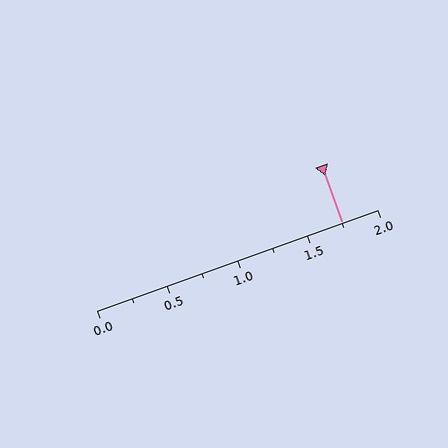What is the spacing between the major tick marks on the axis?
The major ticks are spaced 0.5 apart.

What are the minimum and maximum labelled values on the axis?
The axis runs from 0.0 to 2.0.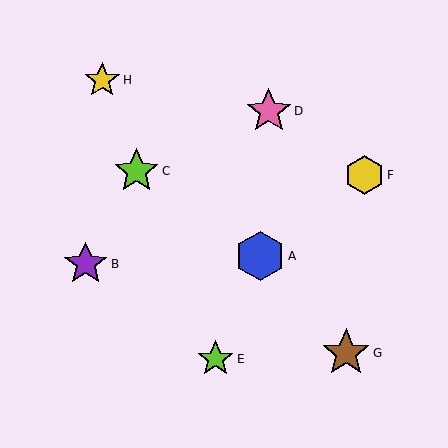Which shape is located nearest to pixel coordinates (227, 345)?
The lime star (labeled E) at (216, 359) is nearest to that location.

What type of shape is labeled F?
Shape F is a yellow hexagon.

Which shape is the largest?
The blue hexagon (labeled A) is the largest.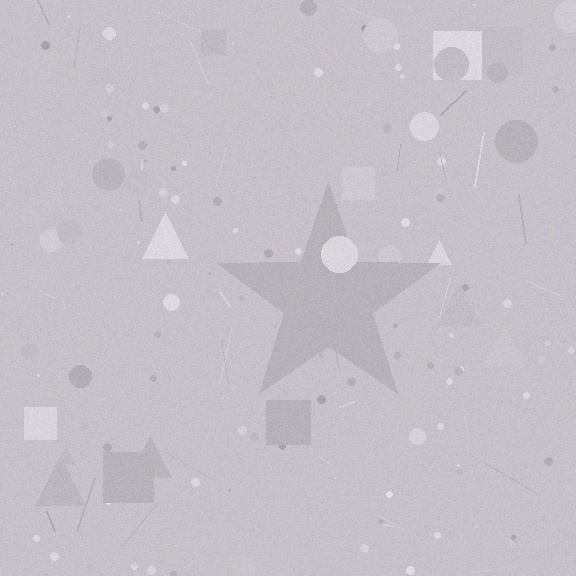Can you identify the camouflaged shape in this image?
The camouflaged shape is a star.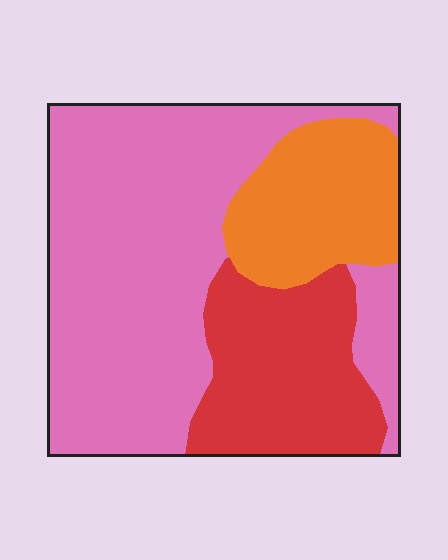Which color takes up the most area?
Pink, at roughly 60%.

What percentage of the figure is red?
Red covers about 25% of the figure.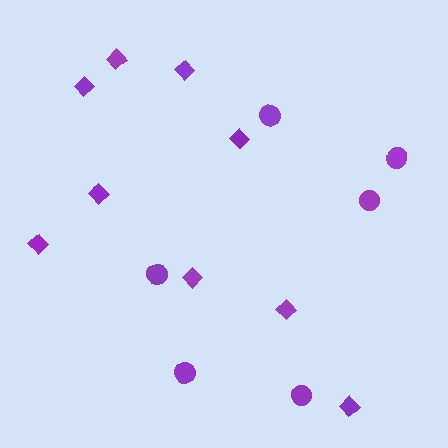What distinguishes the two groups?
There are 2 groups: one group of diamonds (9) and one group of circles (6).